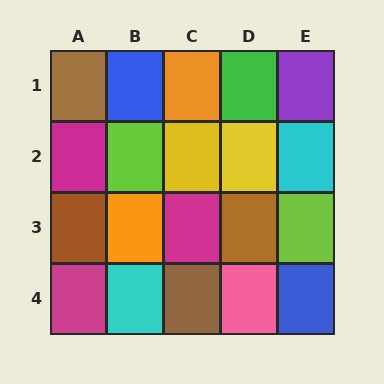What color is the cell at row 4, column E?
Blue.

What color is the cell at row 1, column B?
Blue.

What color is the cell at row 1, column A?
Brown.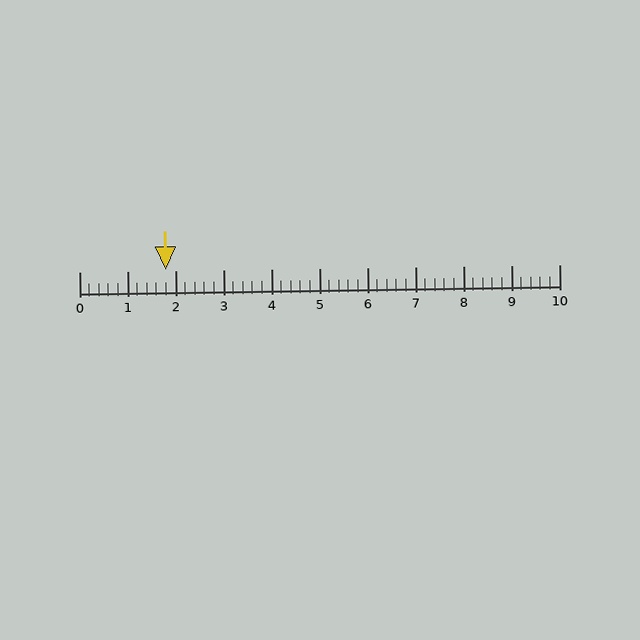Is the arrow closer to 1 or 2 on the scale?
The arrow is closer to 2.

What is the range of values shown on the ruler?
The ruler shows values from 0 to 10.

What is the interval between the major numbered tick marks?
The major tick marks are spaced 1 units apart.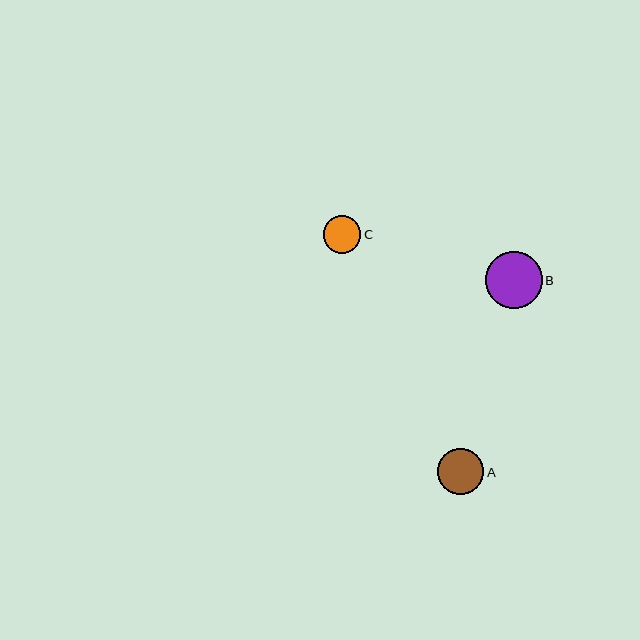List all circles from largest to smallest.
From largest to smallest: B, A, C.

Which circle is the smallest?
Circle C is the smallest with a size of approximately 37 pixels.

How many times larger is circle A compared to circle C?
Circle A is approximately 1.2 times the size of circle C.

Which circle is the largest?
Circle B is the largest with a size of approximately 57 pixels.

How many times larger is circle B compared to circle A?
Circle B is approximately 1.2 times the size of circle A.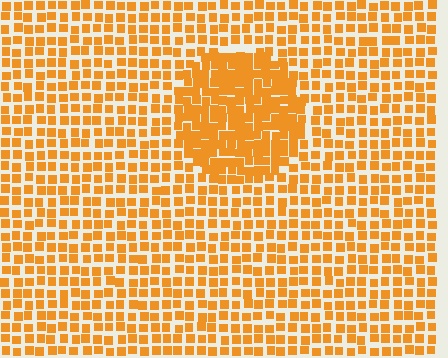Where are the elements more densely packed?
The elements are more densely packed inside the circle boundary.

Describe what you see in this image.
The image contains small orange elements arranged at two different densities. A circle-shaped region is visible where the elements are more densely packed than the surrounding area.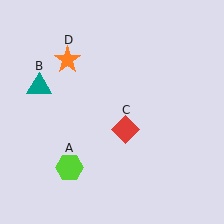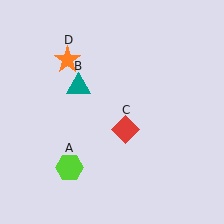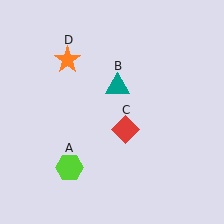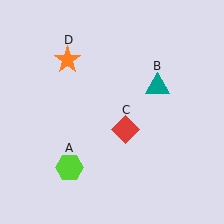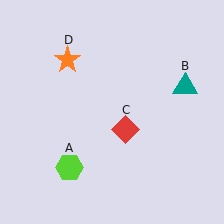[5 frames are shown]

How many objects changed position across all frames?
1 object changed position: teal triangle (object B).